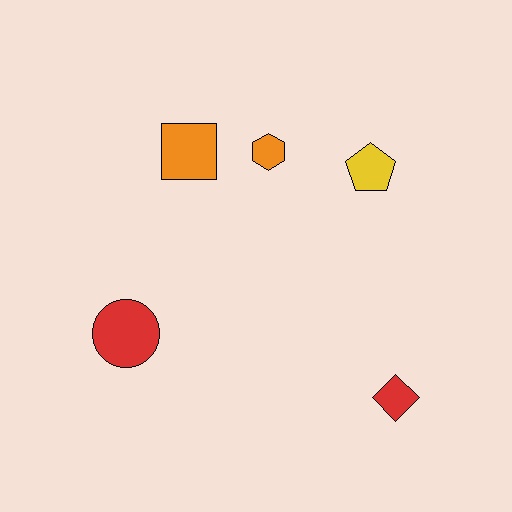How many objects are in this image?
There are 5 objects.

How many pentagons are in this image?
There is 1 pentagon.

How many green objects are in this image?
There are no green objects.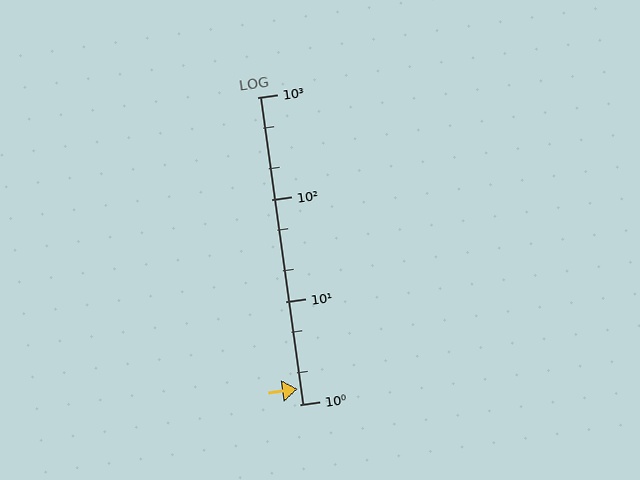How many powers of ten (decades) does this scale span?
The scale spans 3 decades, from 1 to 1000.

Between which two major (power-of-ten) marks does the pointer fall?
The pointer is between 1 and 10.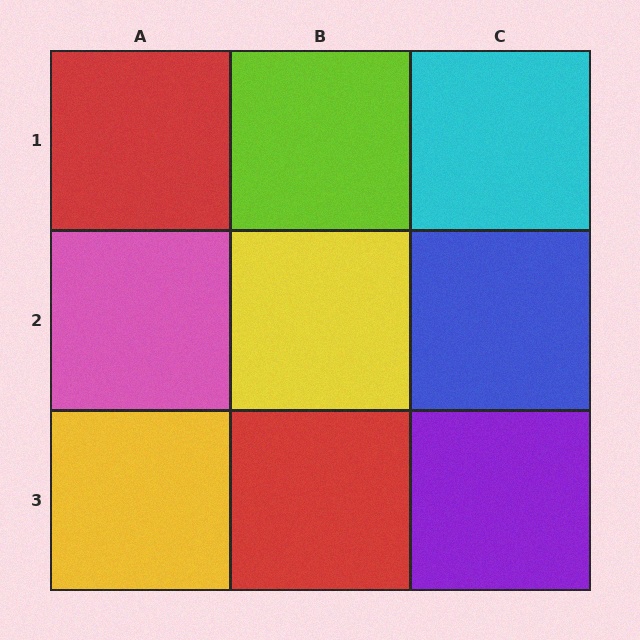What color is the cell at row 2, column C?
Blue.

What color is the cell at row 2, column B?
Yellow.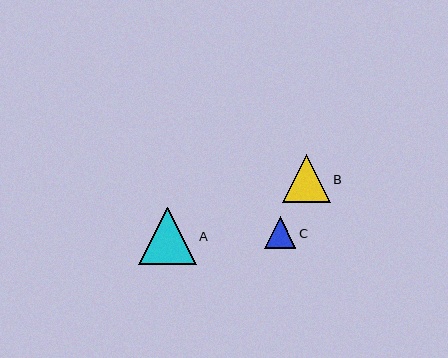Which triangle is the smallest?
Triangle C is the smallest with a size of approximately 31 pixels.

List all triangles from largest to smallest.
From largest to smallest: A, B, C.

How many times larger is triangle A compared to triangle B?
Triangle A is approximately 1.2 times the size of triangle B.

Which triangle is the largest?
Triangle A is the largest with a size of approximately 58 pixels.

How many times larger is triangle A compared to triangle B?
Triangle A is approximately 1.2 times the size of triangle B.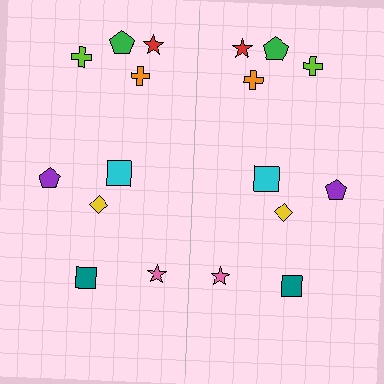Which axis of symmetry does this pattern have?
The pattern has a vertical axis of symmetry running through the center of the image.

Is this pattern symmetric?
Yes, this pattern has bilateral (reflection) symmetry.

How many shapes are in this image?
There are 18 shapes in this image.